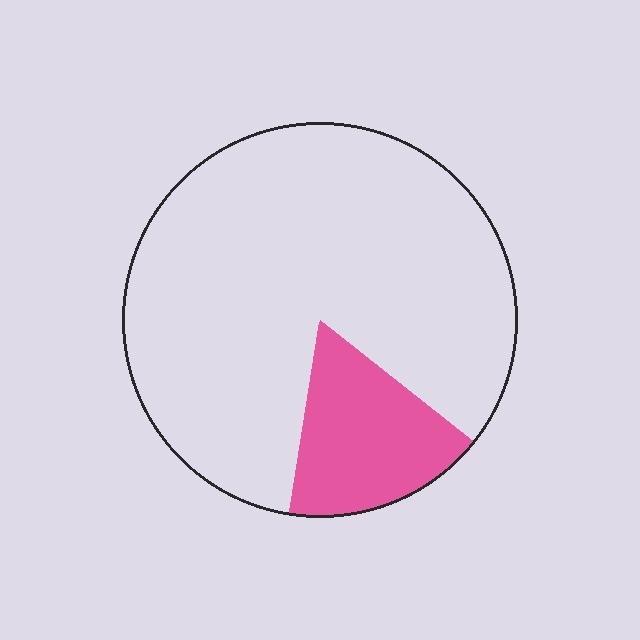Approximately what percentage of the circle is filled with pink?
Approximately 15%.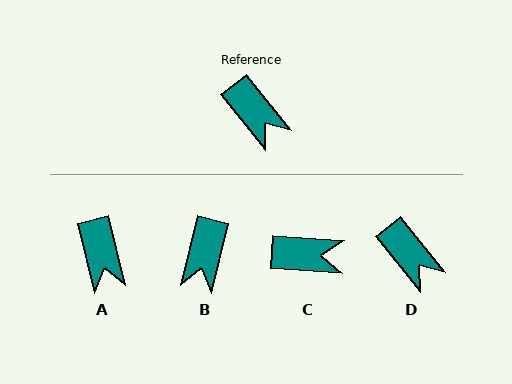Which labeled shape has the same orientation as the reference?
D.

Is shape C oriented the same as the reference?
No, it is off by about 47 degrees.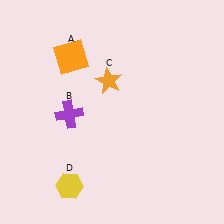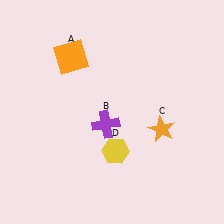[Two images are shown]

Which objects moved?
The objects that moved are: the purple cross (B), the orange star (C), the yellow hexagon (D).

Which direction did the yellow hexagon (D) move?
The yellow hexagon (D) moved right.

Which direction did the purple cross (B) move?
The purple cross (B) moved right.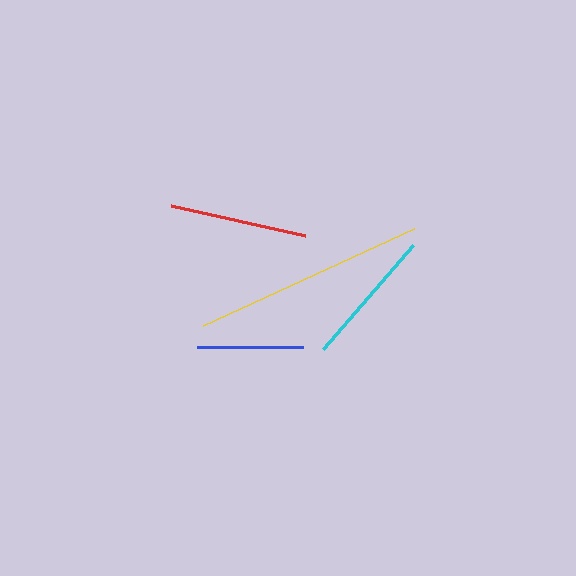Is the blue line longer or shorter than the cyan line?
The cyan line is longer than the blue line.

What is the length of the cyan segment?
The cyan segment is approximately 137 pixels long.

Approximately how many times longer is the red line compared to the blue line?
The red line is approximately 1.3 times the length of the blue line.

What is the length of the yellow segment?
The yellow segment is approximately 232 pixels long.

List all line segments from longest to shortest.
From longest to shortest: yellow, red, cyan, blue.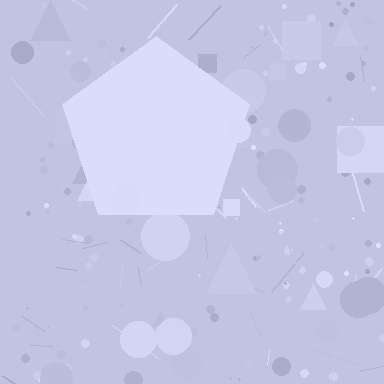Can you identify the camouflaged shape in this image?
The camouflaged shape is a pentagon.